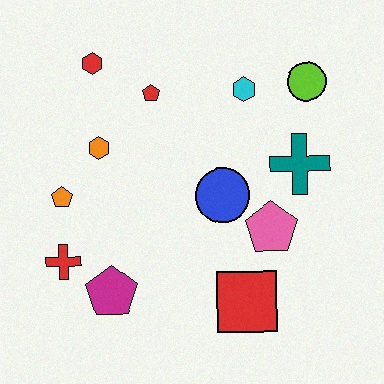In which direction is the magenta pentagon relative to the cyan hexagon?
The magenta pentagon is below the cyan hexagon.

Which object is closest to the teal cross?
The pink pentagon is closest to the teal cross.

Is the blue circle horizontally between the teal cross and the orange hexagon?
Yes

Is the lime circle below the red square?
No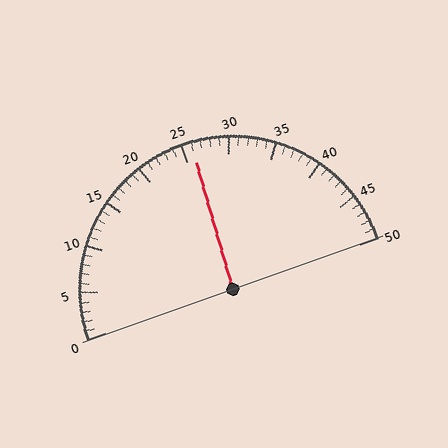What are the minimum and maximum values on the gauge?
The gauge ranges from 0 to 50.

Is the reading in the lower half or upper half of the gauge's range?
The reading is in the upper half of the range (0 to 50).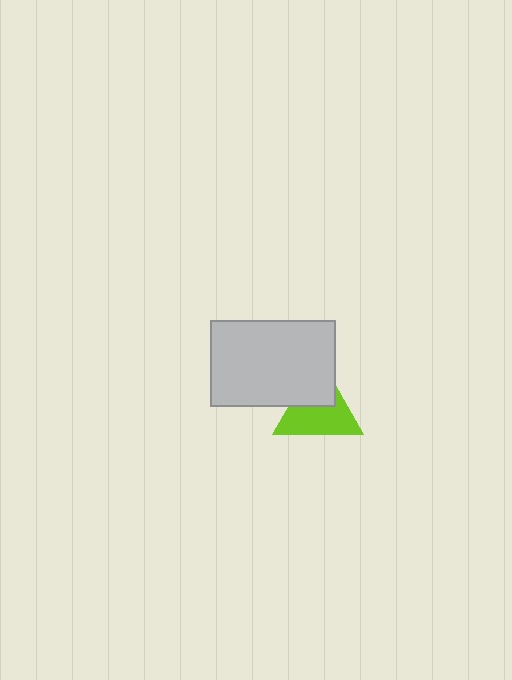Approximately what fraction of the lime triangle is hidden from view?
Roughly 39% of the lime triangle is hidden behind the light gray rectangle.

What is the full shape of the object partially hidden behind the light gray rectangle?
The partially hidden object is a lime triangle.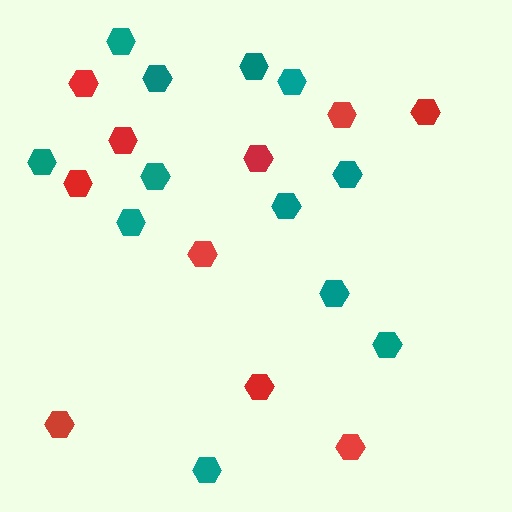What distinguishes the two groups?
There are 2 groups: one group of red hexagons (10) and one group of teal hexagons (12).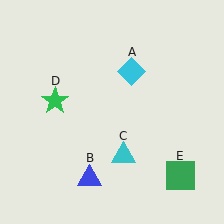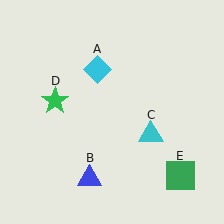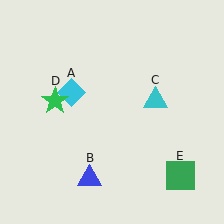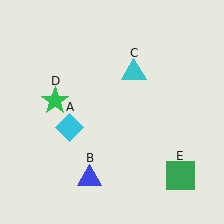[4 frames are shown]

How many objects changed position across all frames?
2 objects changed position: cyan diamond (object A), cyan triangle (object C).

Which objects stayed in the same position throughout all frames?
Blue triangle (object B) and green star (object D) and green square (object E) remained stationary.